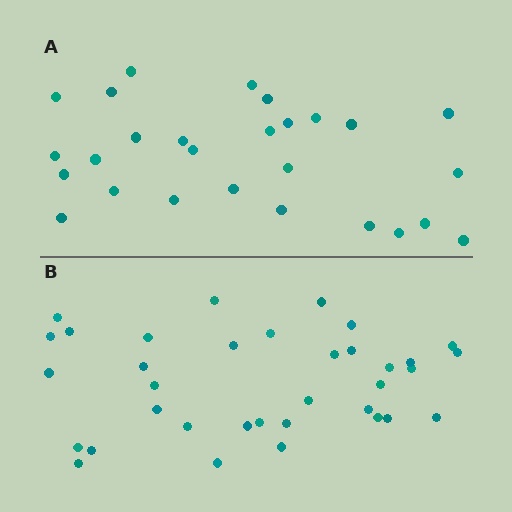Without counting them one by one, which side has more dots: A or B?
Region B (the bottom region) has more dots.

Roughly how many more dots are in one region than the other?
Region B has roughly 8 or so more dots than region A.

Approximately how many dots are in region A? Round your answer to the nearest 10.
About 30 dots. (The exact count is 27, which rounds to 30.)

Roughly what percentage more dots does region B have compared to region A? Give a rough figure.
About 30% more.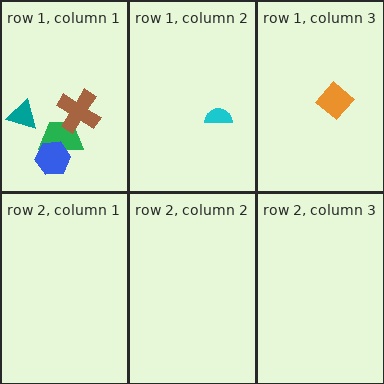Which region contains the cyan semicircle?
The row 1, column 2 region.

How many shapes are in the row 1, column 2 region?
1.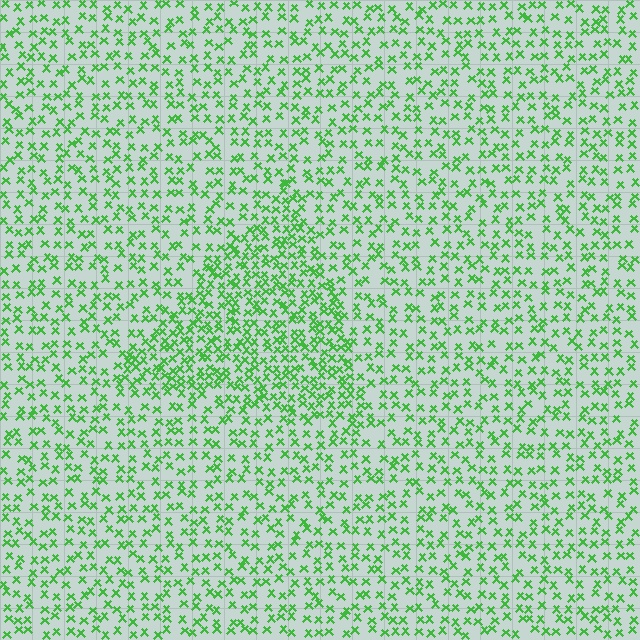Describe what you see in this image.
The image contains small green elements arranged at two different densities. A triangle-shaped region is visible where the elements are more densely packed than the surrounding area.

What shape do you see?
I see a triangle.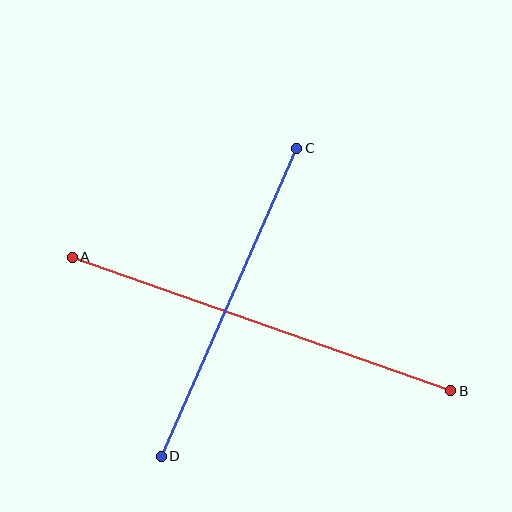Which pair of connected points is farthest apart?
Points A and B are farthest apart.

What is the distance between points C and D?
The distance is approximately 337 pixels.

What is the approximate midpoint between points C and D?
The midpoint is at approximately (229, 302) pixels.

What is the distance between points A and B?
The distance is approximately 401 pixels.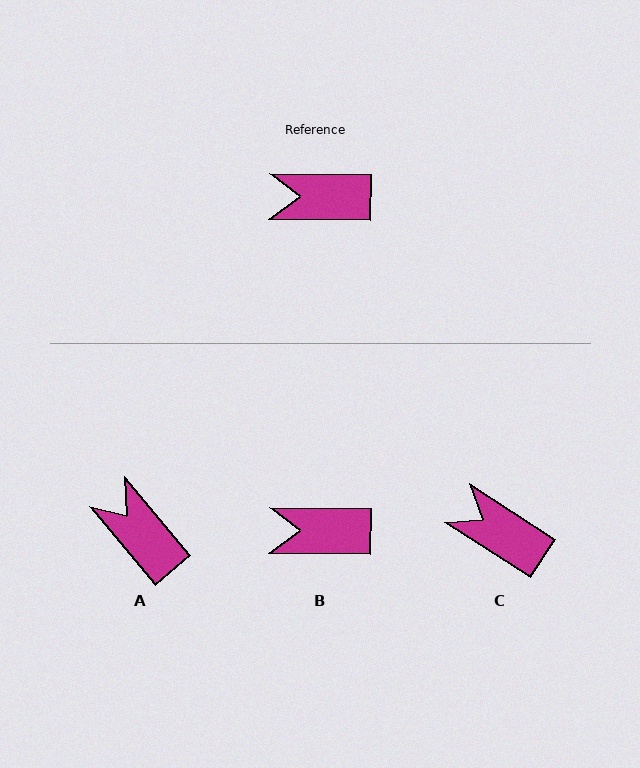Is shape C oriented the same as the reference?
No, it is off by about 32 degrees.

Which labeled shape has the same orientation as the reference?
B.